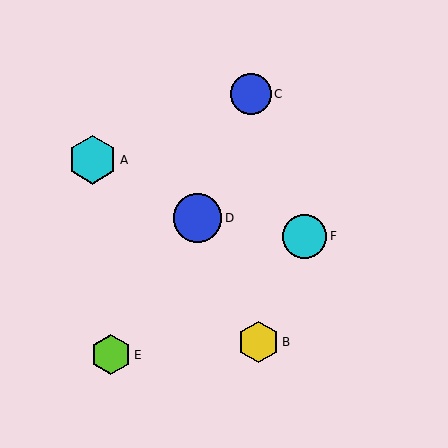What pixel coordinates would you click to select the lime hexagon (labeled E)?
Click at (111, 355) to select the lime hexagon E.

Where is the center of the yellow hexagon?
The center of the yellow hexagon is at (259, 342).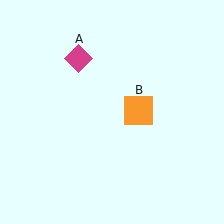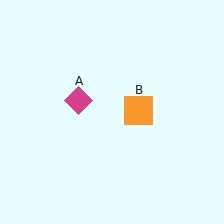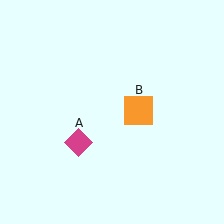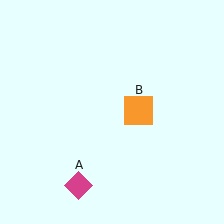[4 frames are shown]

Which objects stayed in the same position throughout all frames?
Orange square (object B) remained stationary.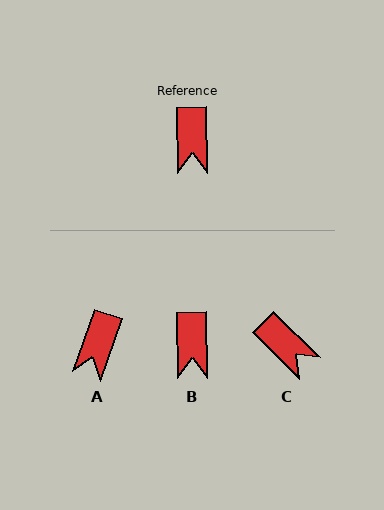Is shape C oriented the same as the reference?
No, it is off by about 44 degrees.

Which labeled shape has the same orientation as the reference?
B.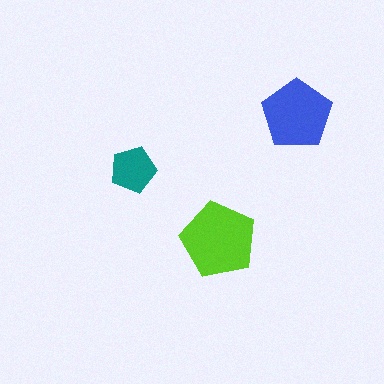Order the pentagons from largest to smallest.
the lime one, the blue one, the teal one.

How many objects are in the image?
There are 3 objects in the image.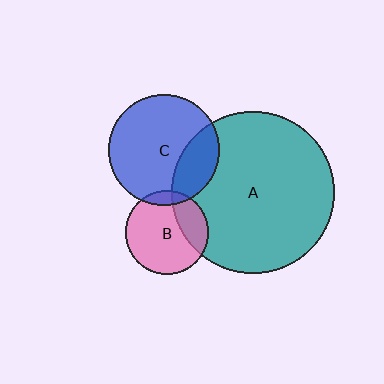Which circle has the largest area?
Circle A (teal).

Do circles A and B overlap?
Yes.